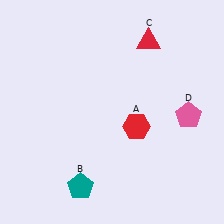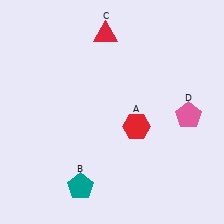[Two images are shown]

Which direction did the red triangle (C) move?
The red triangle (C) moved left.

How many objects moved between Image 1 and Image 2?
1 object moved between the two images.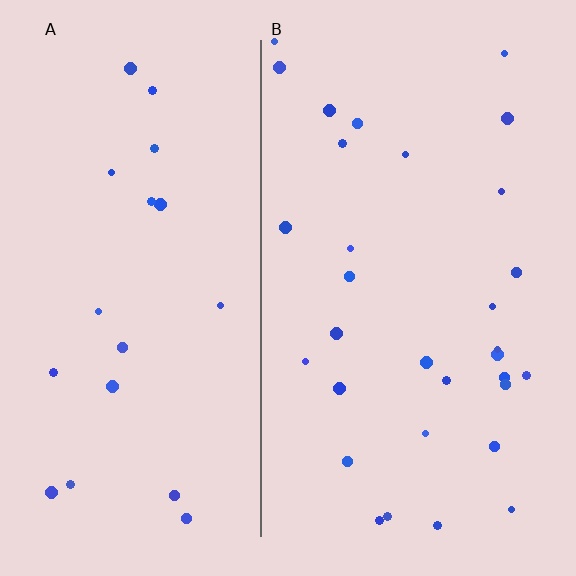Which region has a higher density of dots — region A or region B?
B (the right).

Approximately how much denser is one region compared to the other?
Approximately 1.6× — region B over region A.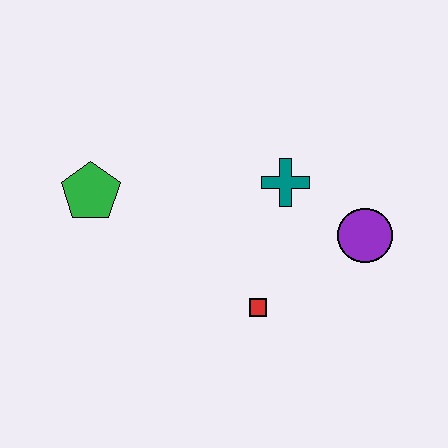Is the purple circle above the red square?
Yes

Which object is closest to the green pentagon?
The teal cross is closest to the green pentagon.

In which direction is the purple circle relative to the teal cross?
The purple circle is to the right of the teal cross.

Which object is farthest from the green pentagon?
The purple circle is farthest from the green pentagon.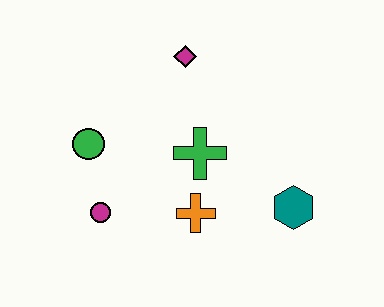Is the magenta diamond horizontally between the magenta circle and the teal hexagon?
Yes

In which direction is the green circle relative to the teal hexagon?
The green circle is to the left of the teal hexagon.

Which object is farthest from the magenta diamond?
The teal hexagon is farthest from the magenta diamond.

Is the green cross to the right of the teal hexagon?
No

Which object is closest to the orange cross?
The green cross is closest to the orange cross.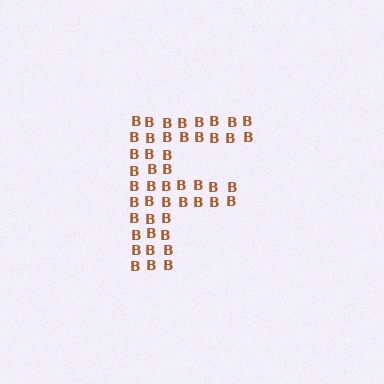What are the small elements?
The small elements are letter B's.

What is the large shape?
The large shape is the letter F.